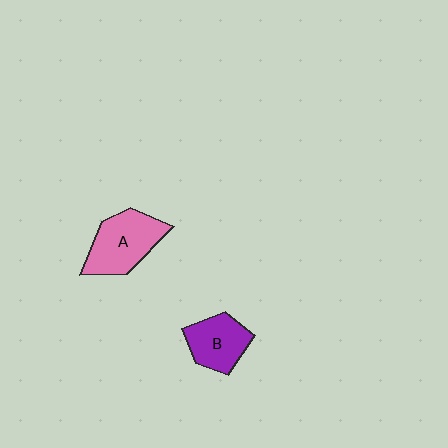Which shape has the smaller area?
Shape B (purple).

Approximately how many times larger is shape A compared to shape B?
Approximately 1.3 times.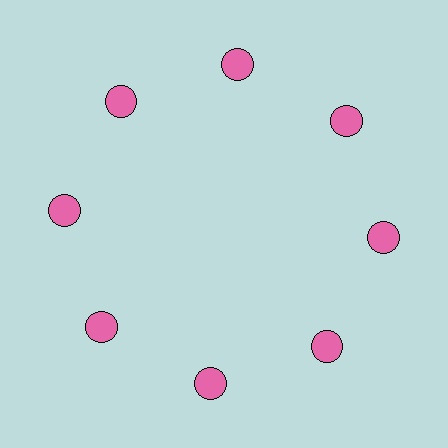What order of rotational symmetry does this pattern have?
This pattern has 8-fold rotational symmetry.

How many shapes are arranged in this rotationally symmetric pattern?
There are 8 shapes, arranged in 8 groups of 1.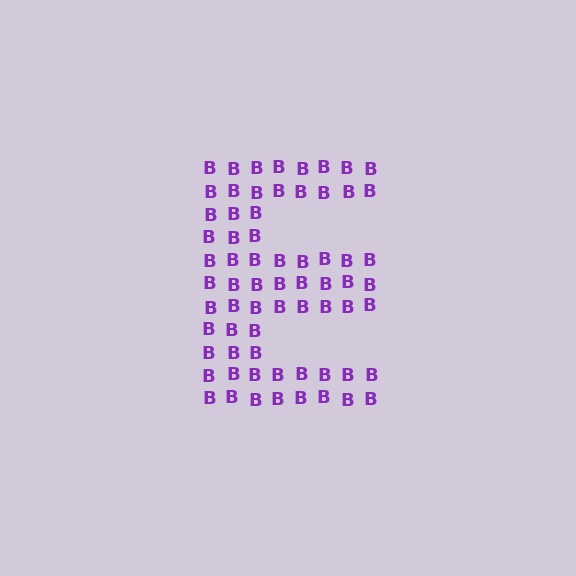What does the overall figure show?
The overall figure shows the letter E.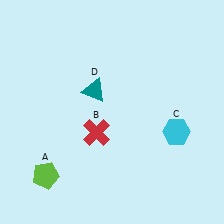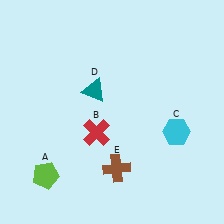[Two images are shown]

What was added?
A brown cross (E) was added in Image 2.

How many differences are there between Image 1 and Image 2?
There is 1 difference between the two images.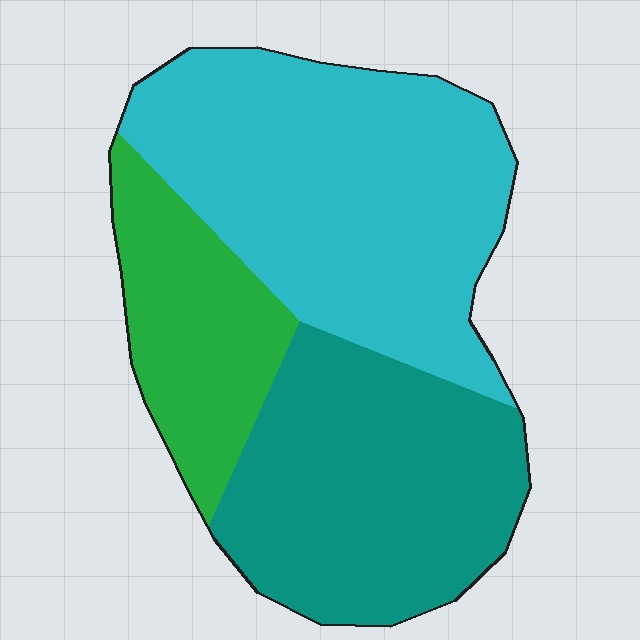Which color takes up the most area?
Cyan, at roughly 45%.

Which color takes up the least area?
Green, at roughly 20%.